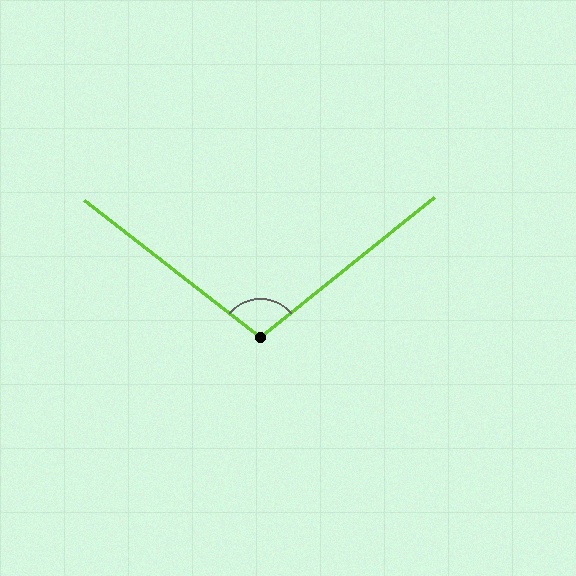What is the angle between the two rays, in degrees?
Approximately 103 degrees.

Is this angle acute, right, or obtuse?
It is obtuse.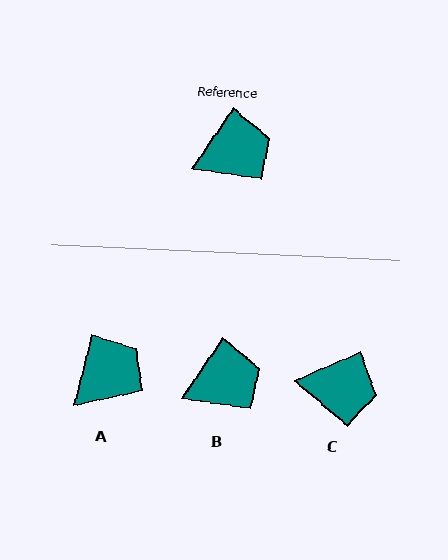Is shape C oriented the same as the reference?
No, it is off by about 31 degrees.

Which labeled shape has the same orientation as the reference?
B.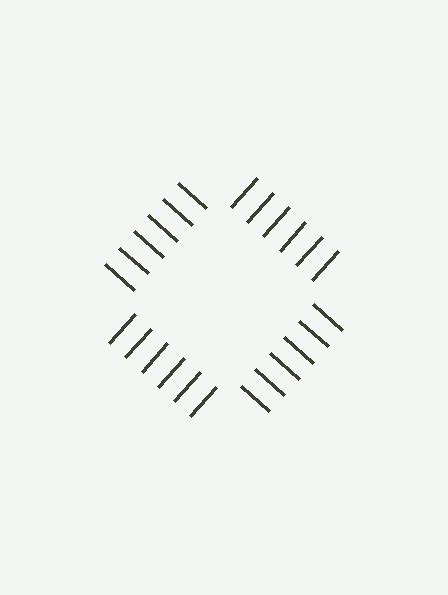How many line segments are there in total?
24 — 6 along each of the 4 edges.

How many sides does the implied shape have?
4 sides — the line-ends trace a square.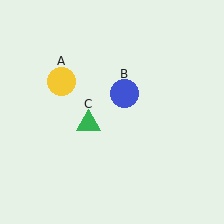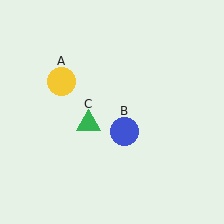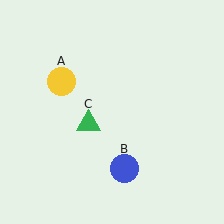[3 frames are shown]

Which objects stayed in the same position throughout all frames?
Yellow circle (object A) and green triangle (object C) remained stationary.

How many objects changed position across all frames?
1 object changed position: blue circle (object B).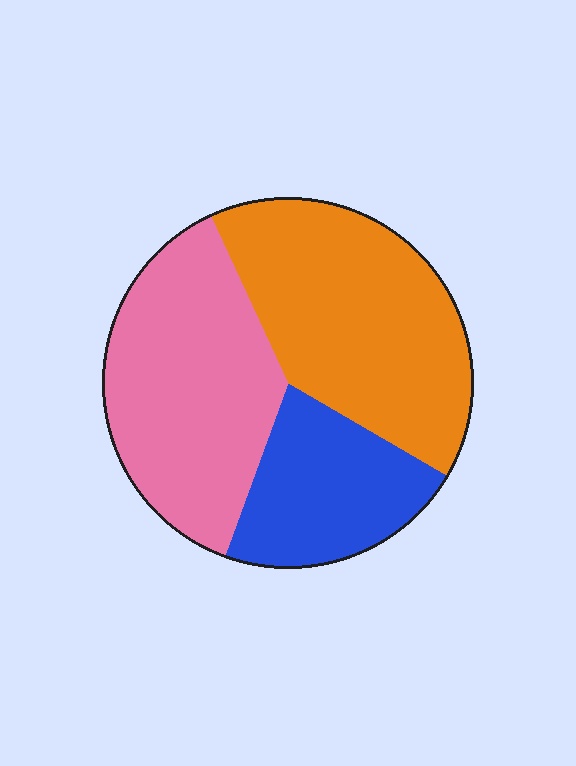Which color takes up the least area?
Blue, at roughly 20%.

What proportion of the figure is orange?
Orange takes up about two fifths (2/5) of the figure.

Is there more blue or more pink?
Pink.